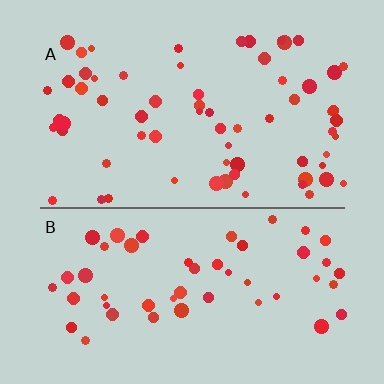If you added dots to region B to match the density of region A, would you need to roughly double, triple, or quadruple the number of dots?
Approximately double.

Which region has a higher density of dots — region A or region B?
A (the top).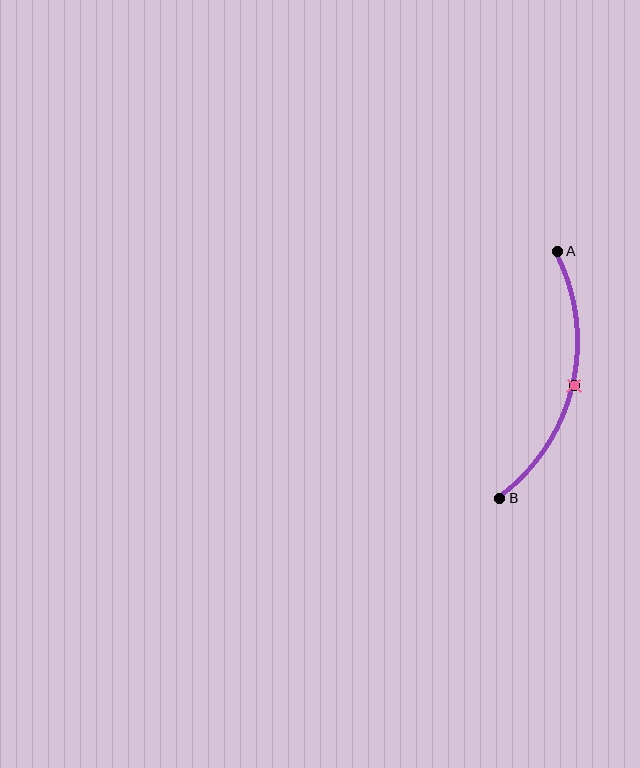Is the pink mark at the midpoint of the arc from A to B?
Yes. The pink mark lies on the arc at equal arc-length from both A and B — it is the arc midpoint.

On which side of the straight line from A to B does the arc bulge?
The arc bulges to the right of the straight line connecting A and B.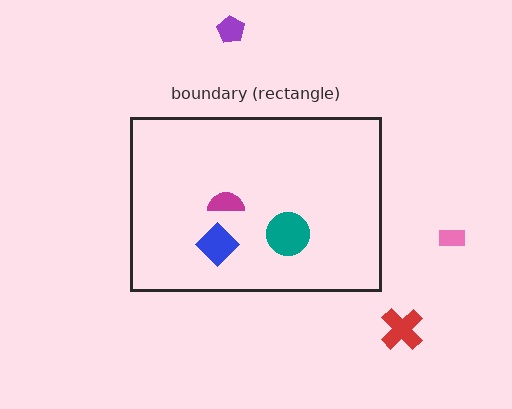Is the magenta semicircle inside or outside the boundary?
Inside.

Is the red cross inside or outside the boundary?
Outside.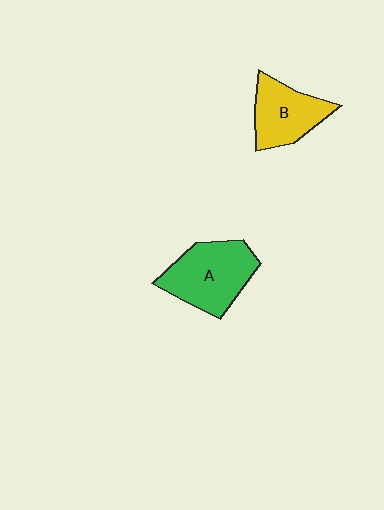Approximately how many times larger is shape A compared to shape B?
Approximately 1.3 times.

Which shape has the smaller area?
Shape B (yellow).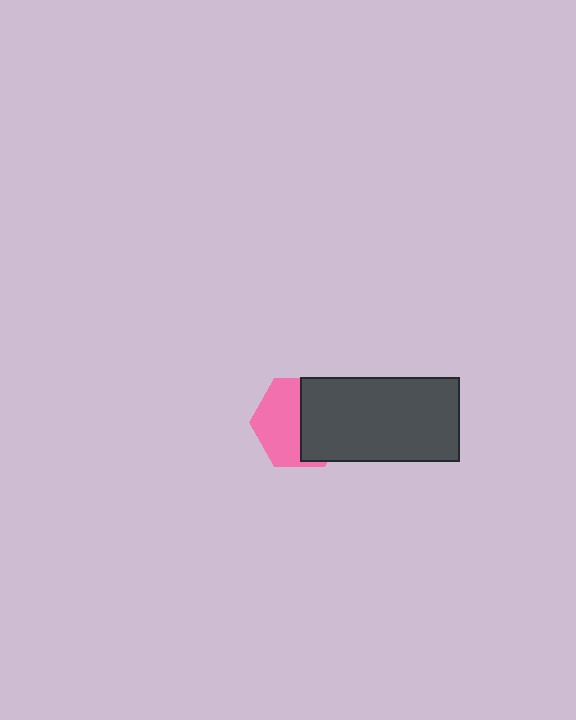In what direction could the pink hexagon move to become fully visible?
The pink hexagon could move left. That would shift it out from behind the dark gray rectangle entirely.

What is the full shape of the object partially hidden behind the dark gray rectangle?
The partially hidden object is a pink hexagon.